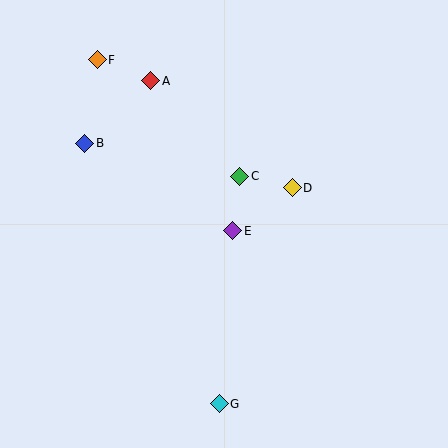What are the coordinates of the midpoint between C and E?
The midpoint between C and E is at (236, 203).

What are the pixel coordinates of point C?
Point C is at (240, 176).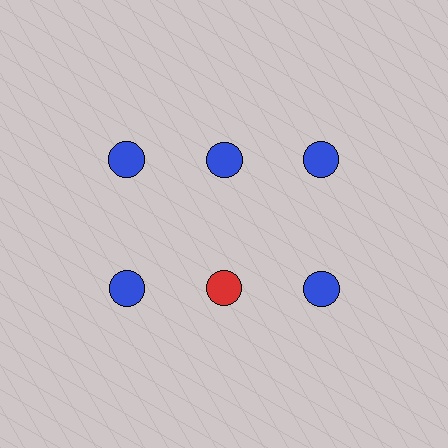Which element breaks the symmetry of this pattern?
The red circle in the second row, second from left column breaks the symmetry. All other shapes are blue circles.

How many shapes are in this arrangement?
There are 6 shapes arranged in a grid pattern.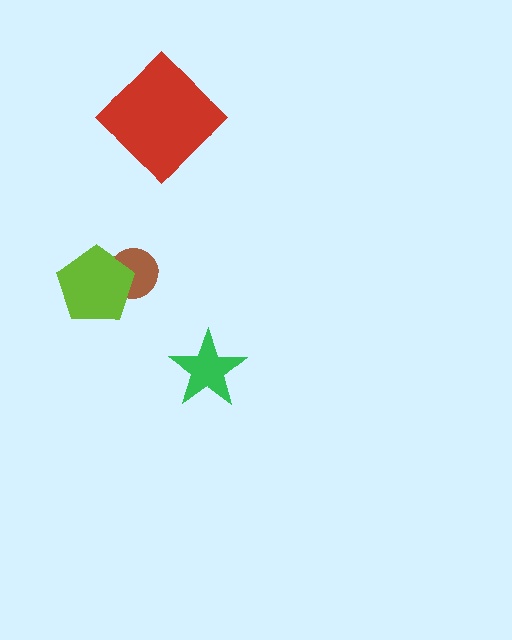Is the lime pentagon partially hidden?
No, no other shape covers it.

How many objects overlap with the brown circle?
1 object overlaps with the brown circle.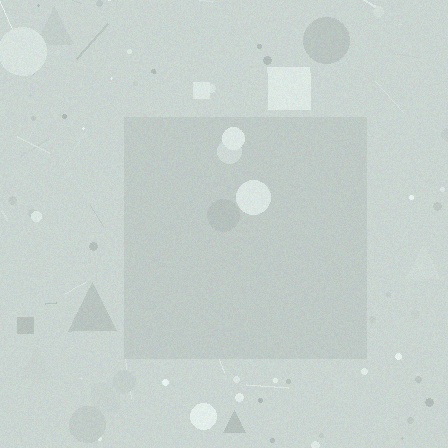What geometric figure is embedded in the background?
A square is embedded in the background.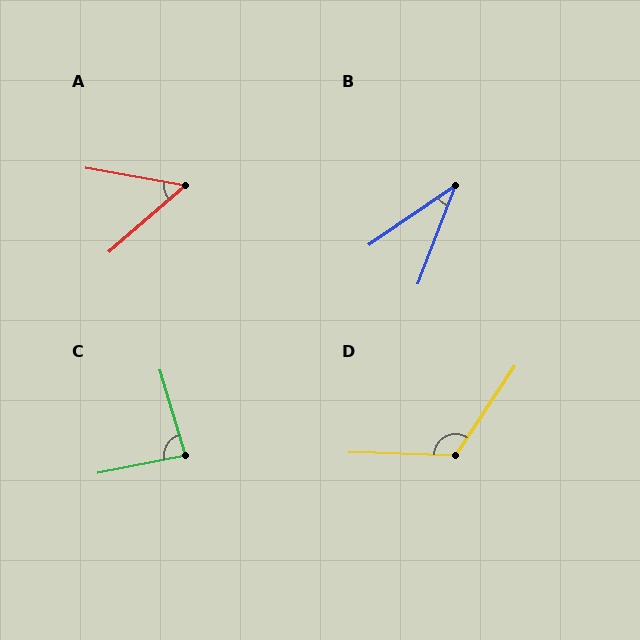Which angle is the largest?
D, at approximately 122 degrees.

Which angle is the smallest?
B, at approximately 35 degrees.